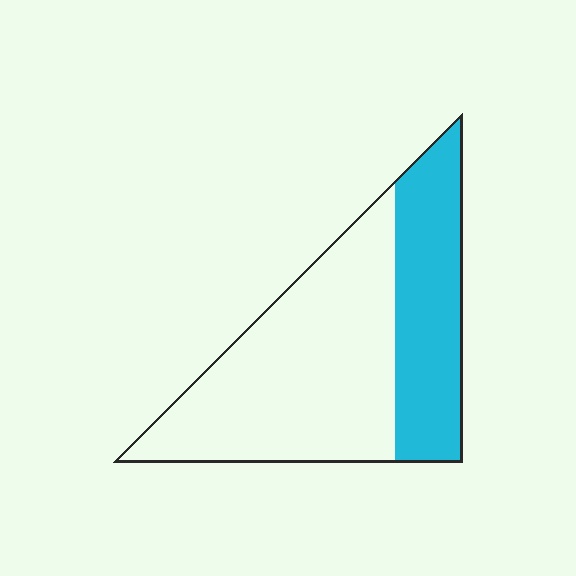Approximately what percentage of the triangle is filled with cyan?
Approximately 35%.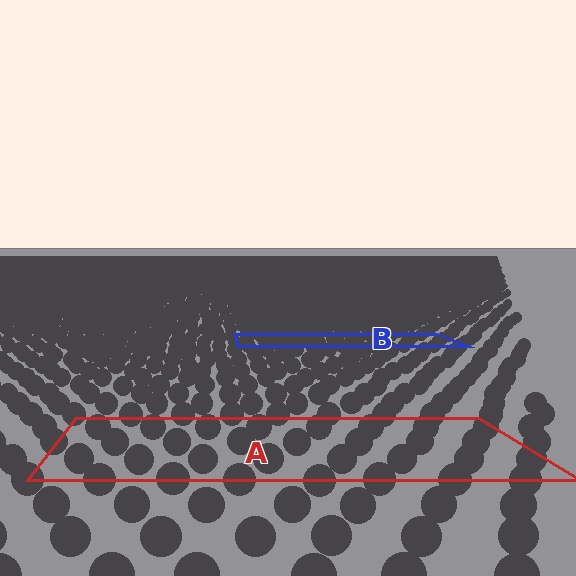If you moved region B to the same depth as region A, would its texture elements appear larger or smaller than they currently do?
They would appear larger. At a closer depth, the same texture elements are projected at a bigger on-screen size.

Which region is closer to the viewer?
Region A is closer. The texture elements there are larger and more spread out.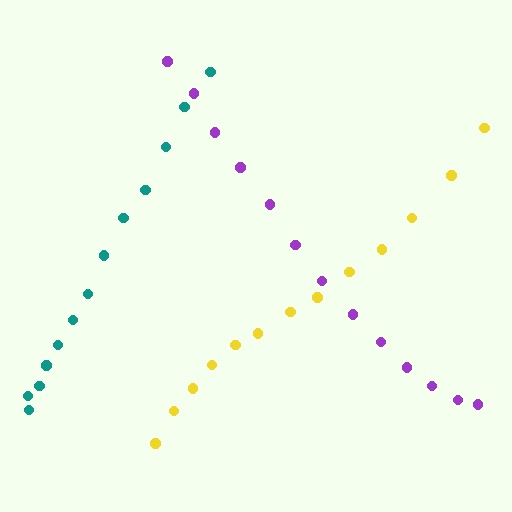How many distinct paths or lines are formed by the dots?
There are 3 distinct paths.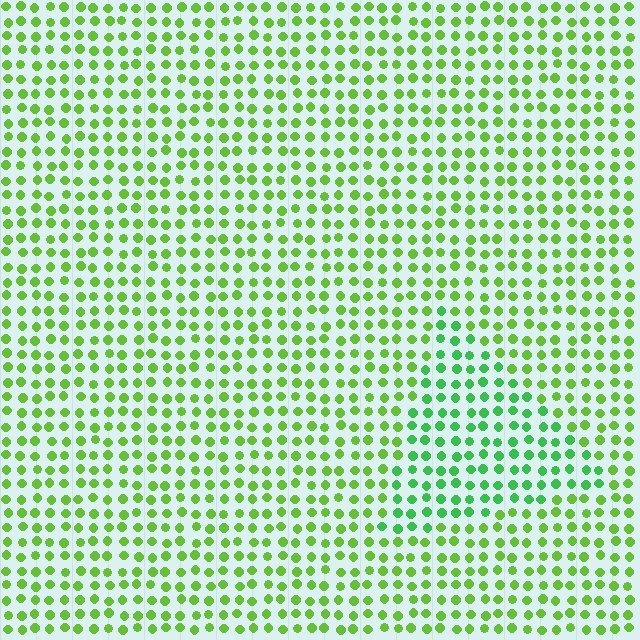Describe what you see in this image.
The image is filled with small lime elements in a uniform arrangement. A triangle-shaped region is visible where the elements are tinted to a slightly different hue, forming a subtle color boundary.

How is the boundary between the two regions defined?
The boundary is defined purely by a slight shift in hue (about 29 degrees). Spacing, size, and orientation are identical on both sides.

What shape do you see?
I see a triangle.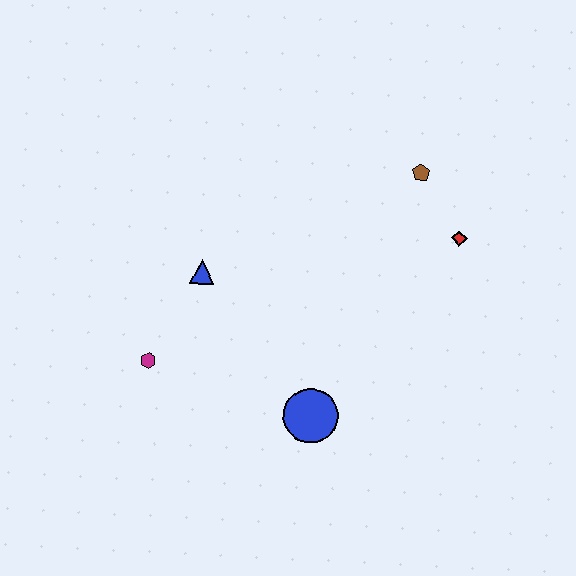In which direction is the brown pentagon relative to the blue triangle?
The brown pentagon is to the right of the blue triangle.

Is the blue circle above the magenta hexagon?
No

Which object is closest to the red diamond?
The brown pentagon is closest to the red diamond.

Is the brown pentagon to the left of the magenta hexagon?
No